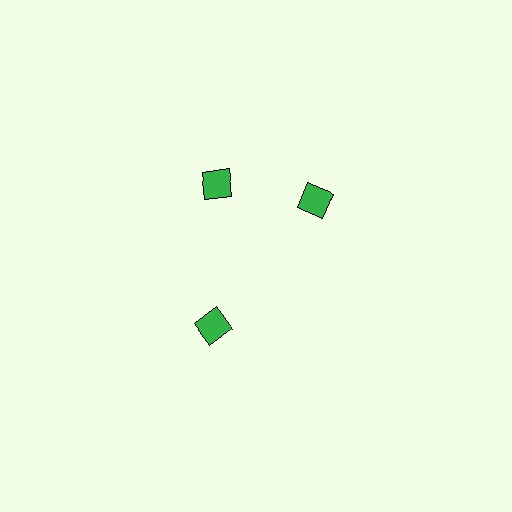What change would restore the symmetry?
The symmetry would be restored by rotating it back into even spacing with its neighbors so that all 3 diamonds sit at equal angles and equal distance from the center.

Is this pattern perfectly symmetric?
No. The 3 green diamonds are arranged in a ring, but one element near the 3 o'clock position is rotated out of alignment along the ring, breaking the 3-fold rotational symmetry.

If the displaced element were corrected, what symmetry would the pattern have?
It would have 3-fold rotational symmetry — the pattern would map onto itself every 120 degrees.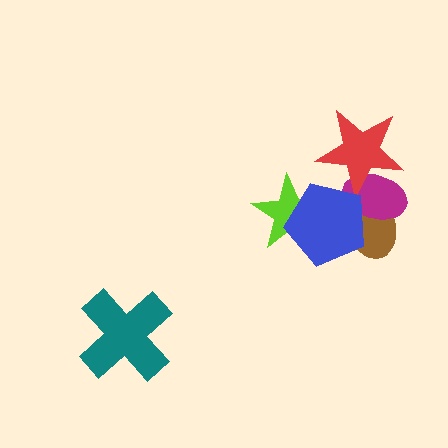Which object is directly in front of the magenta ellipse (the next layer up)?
The red star is directly in front of the magenta ellipse.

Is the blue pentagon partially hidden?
No, no other shape covers it.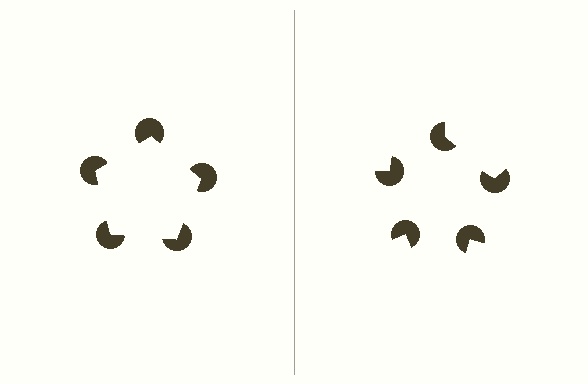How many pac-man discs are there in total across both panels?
10 — 5 on each side.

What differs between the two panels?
The pac-man discs are positioned identically on both sides; only the wedge orientations differ. On the left they align to a pentagon; on the right they are misaligned.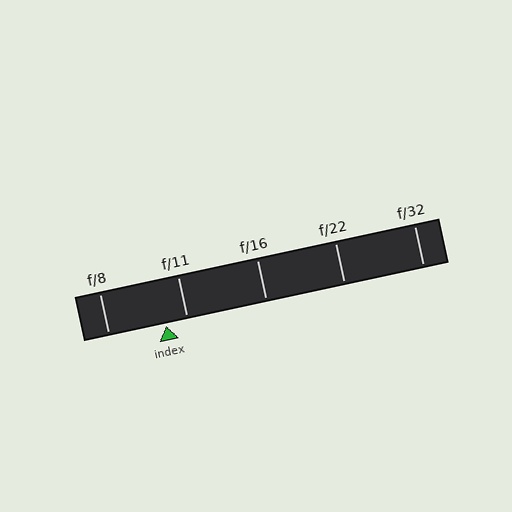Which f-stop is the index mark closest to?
The index mark is closest to f/11.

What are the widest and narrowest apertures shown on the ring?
The widest aperture shown is f/8 and the narrowest is f/32.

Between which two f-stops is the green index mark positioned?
The index mark is between f/8 and f/11.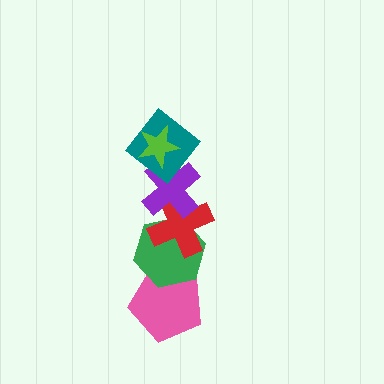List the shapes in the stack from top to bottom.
From top to bottom: the lime star, the teal diamond, the purple cross, the red cross, the green hexagon, the pink pentagon.